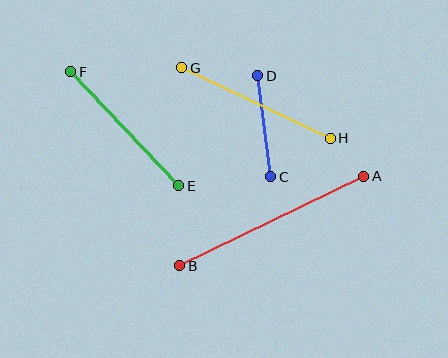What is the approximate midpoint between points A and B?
The midpoint is at approximately (272, 221) pixels.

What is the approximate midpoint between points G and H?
The midpoint is at approximately (256, 103) pixels.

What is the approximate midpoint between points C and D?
The midpoint is at approximately (264, 126) pixels.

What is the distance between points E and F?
The distance is approximately 157 pixels.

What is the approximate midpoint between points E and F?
The midpoint is at approximately (125, 129) pixels.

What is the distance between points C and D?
The distance is approximately 102 pixels.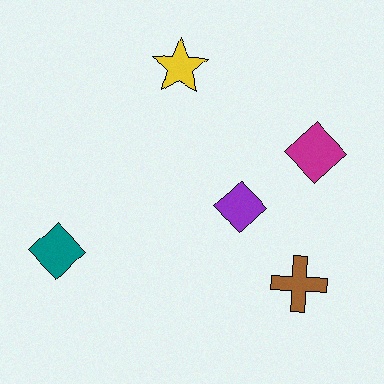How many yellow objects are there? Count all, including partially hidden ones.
There is 1 yellow object.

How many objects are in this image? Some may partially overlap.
There are 5 objects.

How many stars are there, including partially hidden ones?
There is 1 star.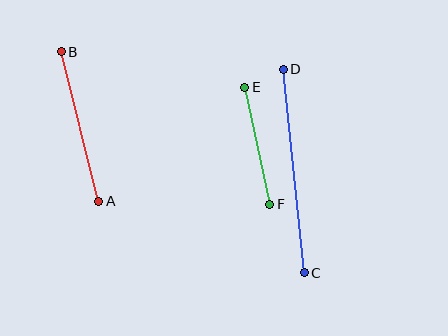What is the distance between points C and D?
The distance is approximately 205 pixels.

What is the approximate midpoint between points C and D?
The midpoint is at approximately (294, 171) pixels.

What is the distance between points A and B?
The distance is approximately 154 pixels.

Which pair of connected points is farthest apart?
Points C and D are farthest apart.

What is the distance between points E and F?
The distance is approximately 120 pixels.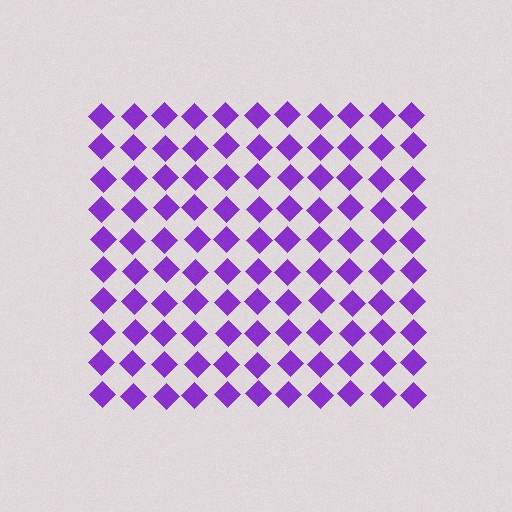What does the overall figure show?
The overall figure shows a square.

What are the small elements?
The small elements are diamonds.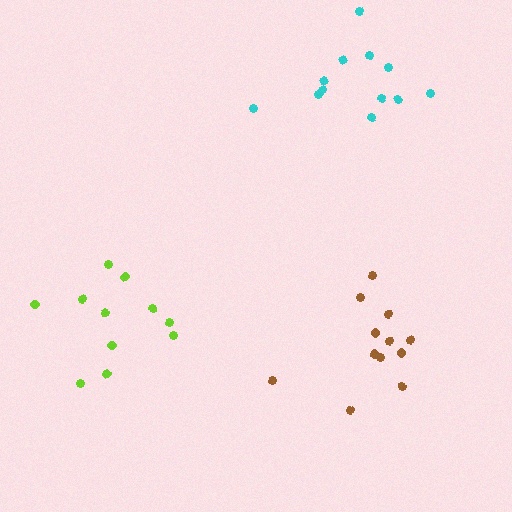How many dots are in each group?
Group 1: 12 dots, Group 2: 12 dots, Group 3: 11 dots (35 total).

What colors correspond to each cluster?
The clusters are colored: cyan, brown, lime.